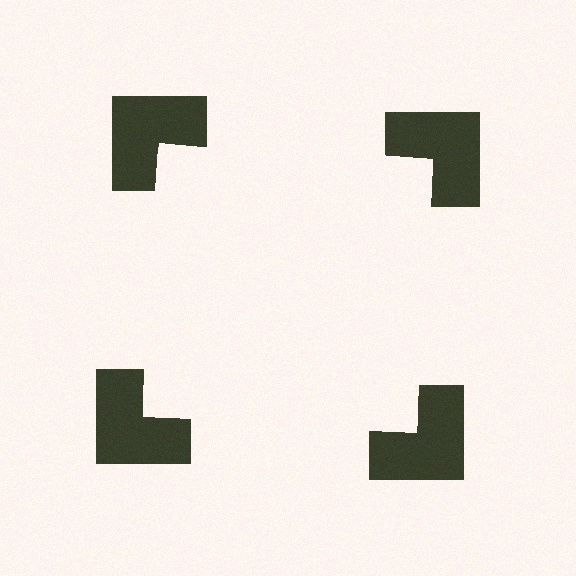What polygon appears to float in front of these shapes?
An illusory square — its edges are inferred from the aligned wedge cuts in the notched squares, not physically drawn.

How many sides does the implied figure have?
4 sides.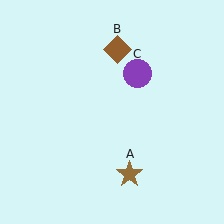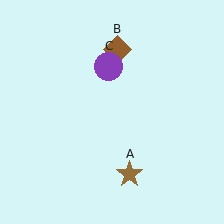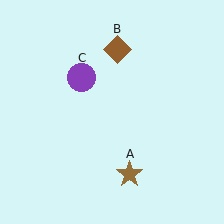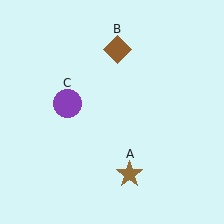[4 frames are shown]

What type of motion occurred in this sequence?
The purple circle (object C) rotated counterclockwise around the center of the scene.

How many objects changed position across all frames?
1 object changed position: purple circle (object C).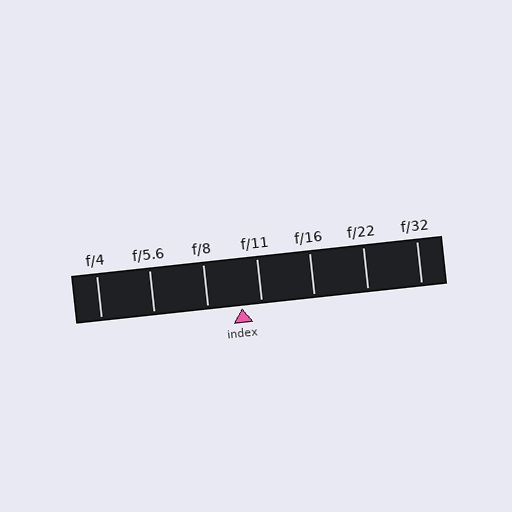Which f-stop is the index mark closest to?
The index mark is closest to f/11.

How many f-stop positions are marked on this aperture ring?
There are 7 f-stop positions marked.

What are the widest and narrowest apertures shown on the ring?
The widest aperture shown is f/4 and the narrowest is f/32.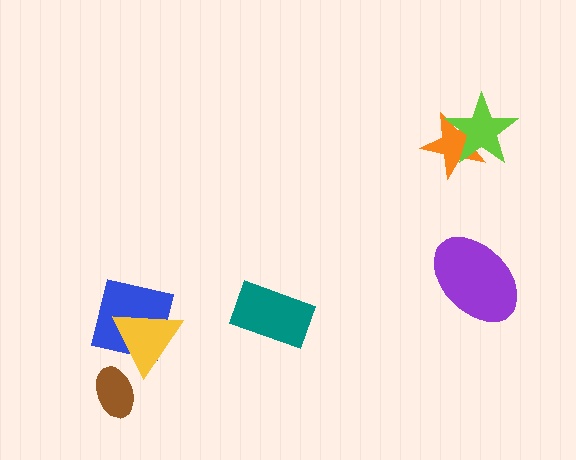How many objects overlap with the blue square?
1 object overlaps with the blue square.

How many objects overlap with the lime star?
1 object overlaps with the lime star.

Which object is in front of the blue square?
The yellow triangle is in front of the blue square.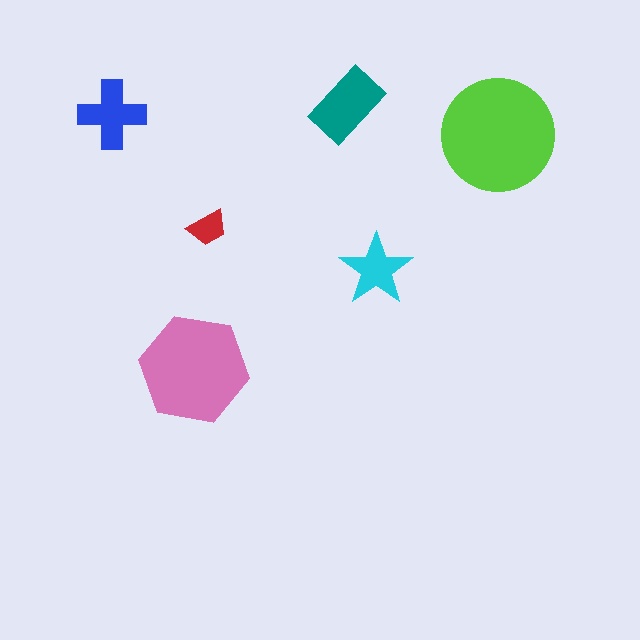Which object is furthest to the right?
The lime circle is rightmost.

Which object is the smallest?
The red trapezoid.